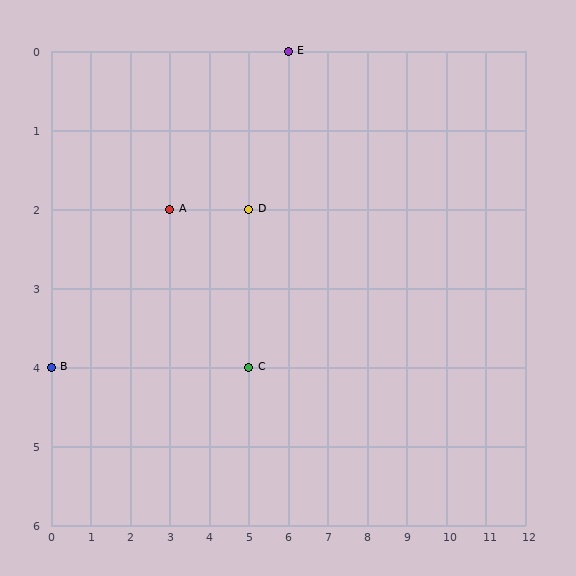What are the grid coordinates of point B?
Point B is at grid coordinates (0, 4).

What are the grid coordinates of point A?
Point A is at grid coordinates (3, 2).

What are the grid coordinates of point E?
Point E is at grid coordinates (6, 0).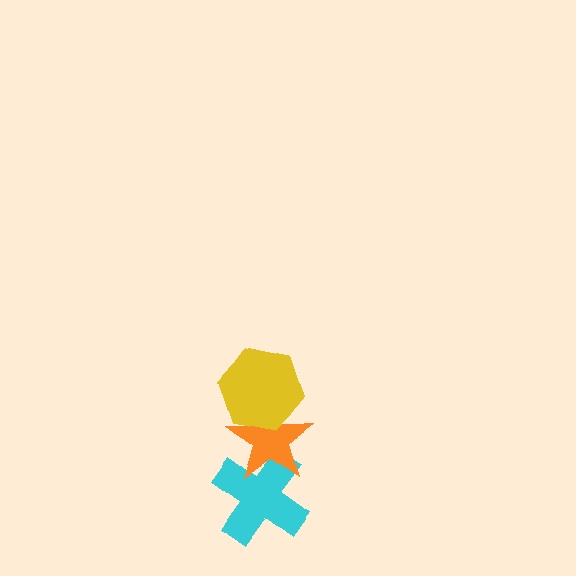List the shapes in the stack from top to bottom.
From top to bottom: the yellow hexagon, the orange star, the cyan cross.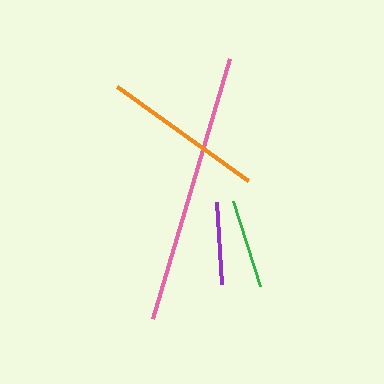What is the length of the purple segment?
The purple segment is approximately 82 pixels long.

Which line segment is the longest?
The pink line is the longest at approximately 272 pixels.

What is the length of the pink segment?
The pink segment is approximately 272 pixels long.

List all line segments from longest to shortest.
From longest to shortest: pink, orange, green, purple.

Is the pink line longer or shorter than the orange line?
The pink line is longer than the orange line.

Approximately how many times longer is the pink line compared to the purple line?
The pink line is approximately 3.3 times the length of the purple line.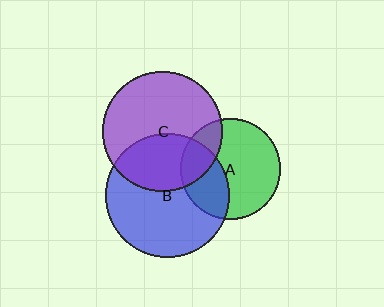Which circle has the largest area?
Circle B (blue).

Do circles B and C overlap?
Yes.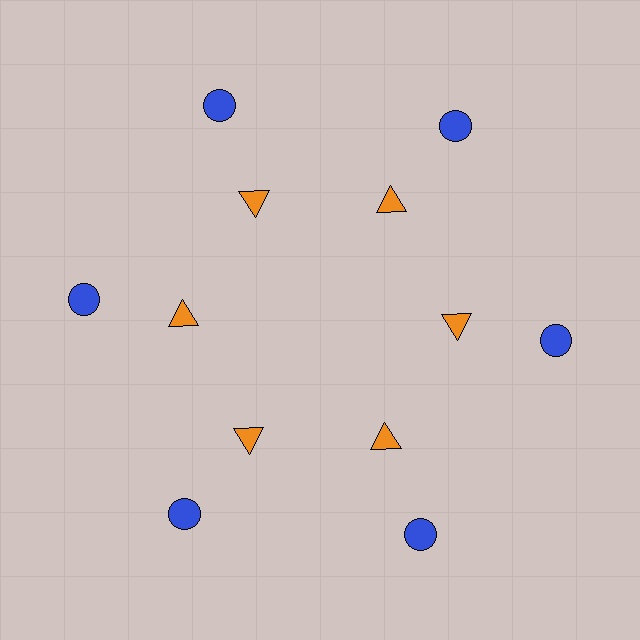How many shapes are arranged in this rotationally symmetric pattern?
There are 12 shapes, arranged in 6 groups of 2.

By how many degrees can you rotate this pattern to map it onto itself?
The pattern maps onto itself every 60 degrees of rotation.